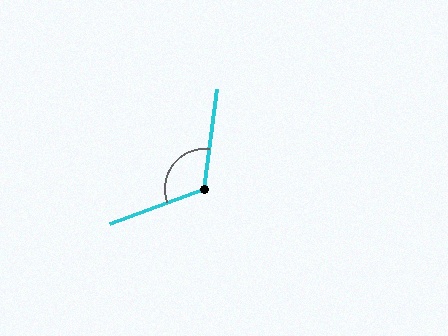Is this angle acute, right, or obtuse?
It is obtuse.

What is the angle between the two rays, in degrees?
Approximately 118 degrees.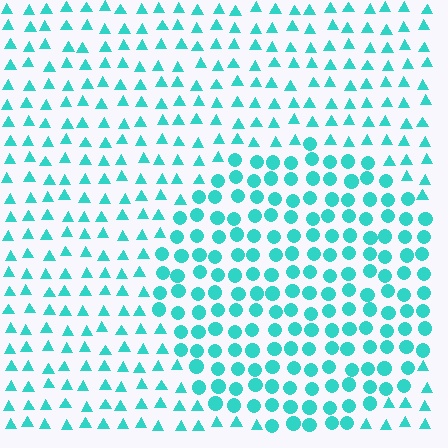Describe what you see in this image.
The image is filled with small cyan elements arranged in a uniform grid. A circle-shaped region contains circles, while the surrounding area contains triangles. The boundary is defined purely by the change in element shape.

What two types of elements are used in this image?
The image uses circles inside the circle region and triangles outside it.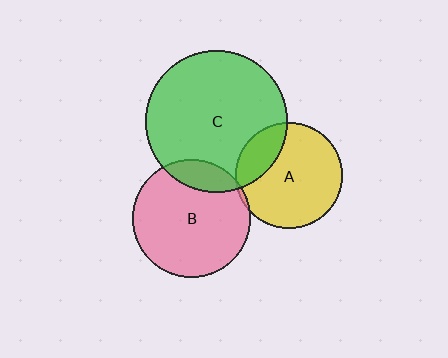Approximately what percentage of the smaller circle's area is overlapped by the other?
Approximately 15%.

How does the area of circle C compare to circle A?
Approximately 1.8 times.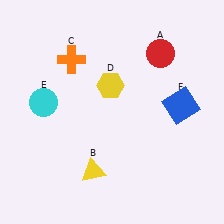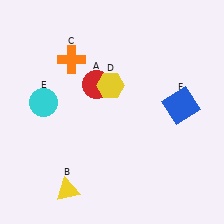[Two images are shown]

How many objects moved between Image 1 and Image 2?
2 objects moved between the two images.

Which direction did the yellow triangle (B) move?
The yellow triangle (B) moved left.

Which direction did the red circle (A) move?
The red circle (A) moved left.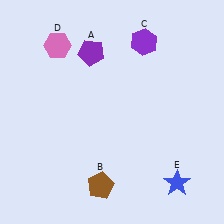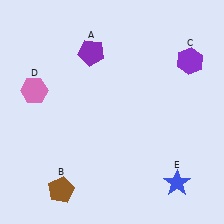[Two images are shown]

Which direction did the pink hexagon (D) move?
The pink hexagon (D) moved down.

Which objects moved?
The objects that moved are: the brown pentagon (B), the purple hexagon (C), the pink hexagon (D).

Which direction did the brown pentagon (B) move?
The brown pentagon (B) moved left.